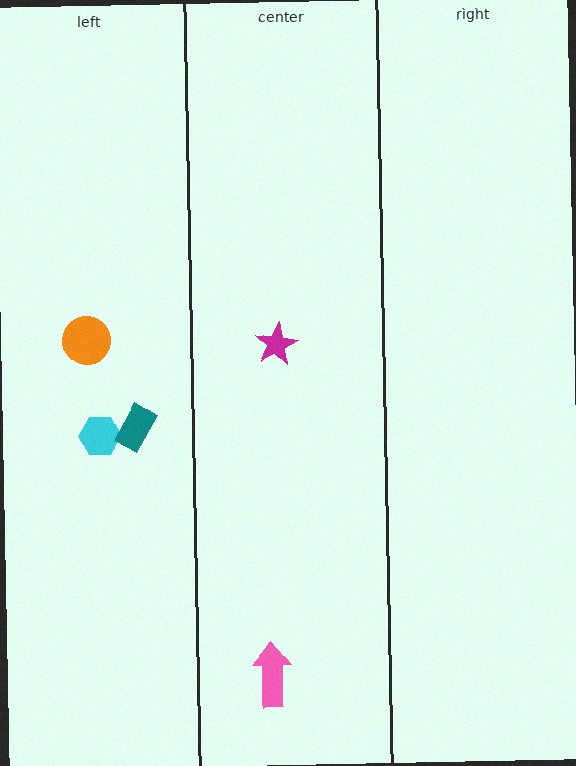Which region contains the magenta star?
The center region.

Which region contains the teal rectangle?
The left region.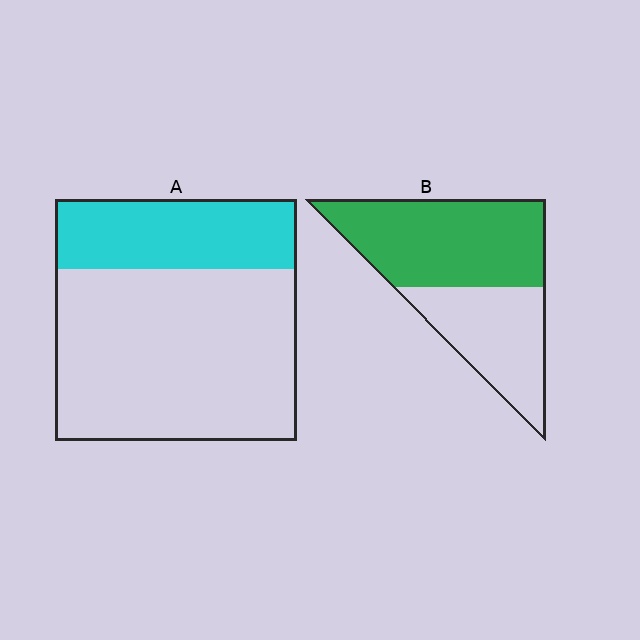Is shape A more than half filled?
No.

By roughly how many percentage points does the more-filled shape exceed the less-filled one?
By roughly 30 percentage points (B over A).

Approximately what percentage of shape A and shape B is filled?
A is approximately 30% and B is approximately 60%.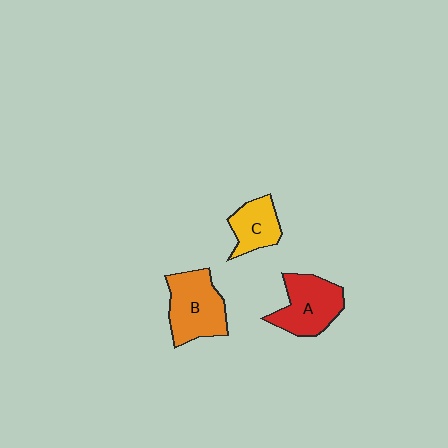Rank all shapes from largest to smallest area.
From largest to smallest: B (orange), A (red), C (yellow).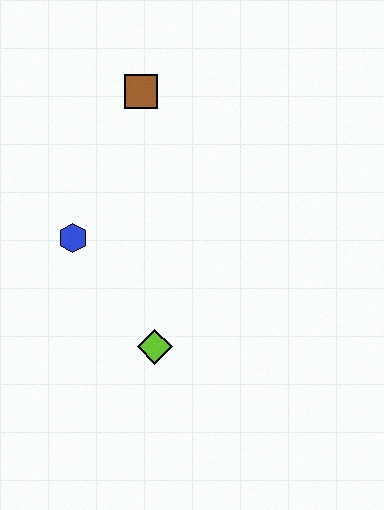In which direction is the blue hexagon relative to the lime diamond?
The blue hexagon is above the lime diamond.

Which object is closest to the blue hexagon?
The lime diamond is closest to the blue hexagon.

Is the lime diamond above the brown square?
No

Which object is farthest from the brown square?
The lime diamond is farthest from the brown square.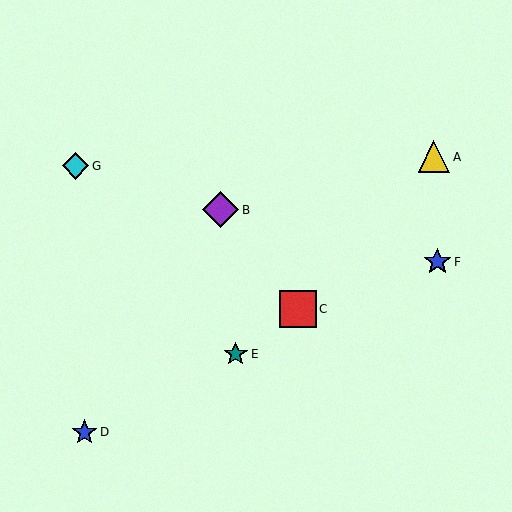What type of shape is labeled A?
Shape A is a yellow triangle.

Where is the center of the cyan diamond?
The center of the cyan diamond is at (75, 166).